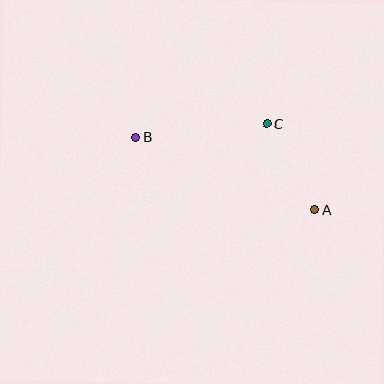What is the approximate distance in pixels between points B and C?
The distance between B and C is approximately 131 pixels.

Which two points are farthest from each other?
Points A and B are farthest from each other.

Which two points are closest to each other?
Points A and C are closest to each other.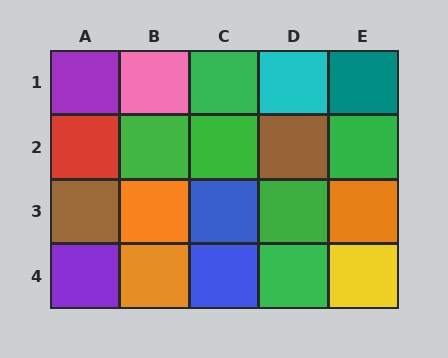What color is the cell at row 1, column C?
Green.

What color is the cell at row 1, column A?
Purple.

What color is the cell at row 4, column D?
Green.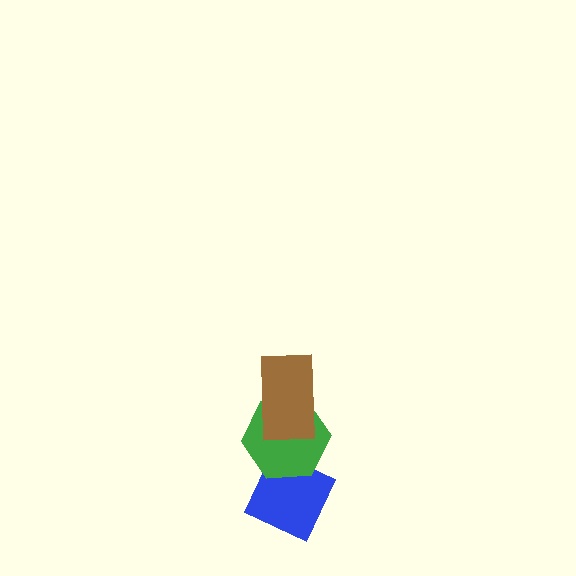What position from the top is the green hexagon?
The green hexagon is 2nd from the top.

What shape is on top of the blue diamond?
The green hexagon is on top of the blue diamond.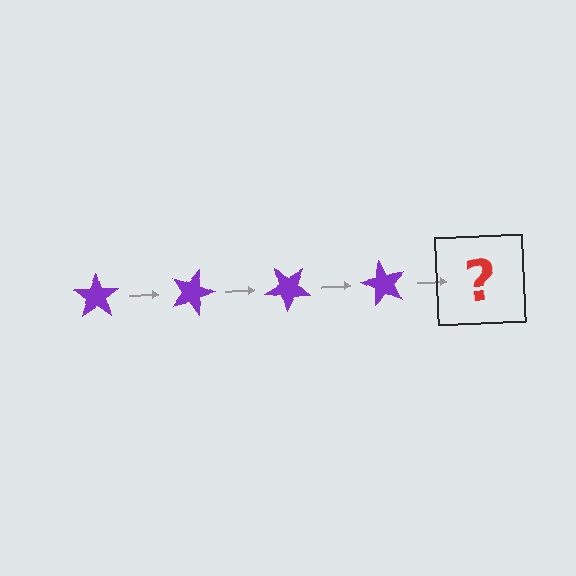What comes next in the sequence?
The next element should be a purple star rotated 80 degrees.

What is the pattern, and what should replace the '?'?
The pattern is that the star rotates 20 degrees each step. The '?' should be a purple star rotated 80 degrees.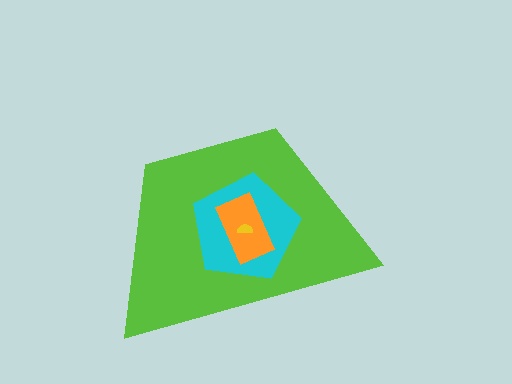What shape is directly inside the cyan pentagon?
The orange rectangle.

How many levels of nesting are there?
4.